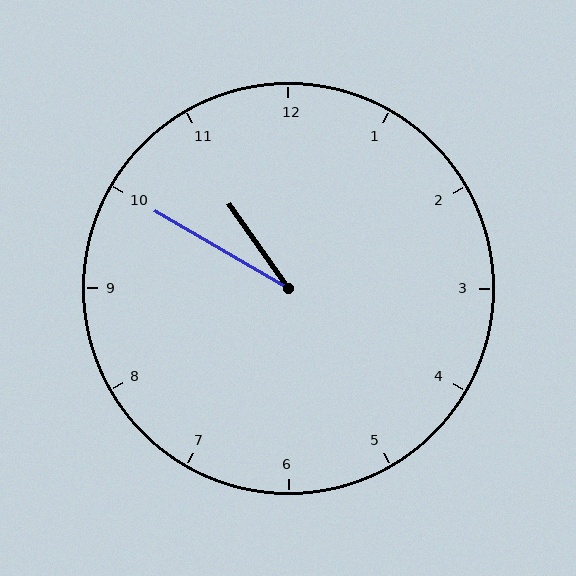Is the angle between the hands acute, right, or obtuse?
It is acute.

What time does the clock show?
10:50.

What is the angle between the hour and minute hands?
Approximately 25 degrees.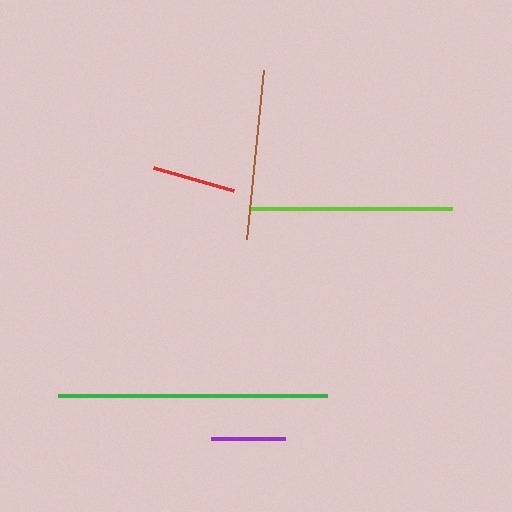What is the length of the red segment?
The red segment is approximately 83 pixels long.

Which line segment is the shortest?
The purple line is the shortest at approximately 74 pixels.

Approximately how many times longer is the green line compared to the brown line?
The green line is approximately 1.6 times the length of the brown line.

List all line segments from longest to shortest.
From longest to shortest: green, lime, brown, red, purple.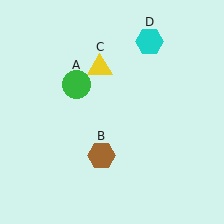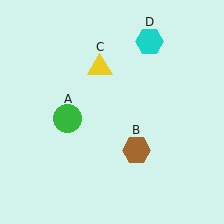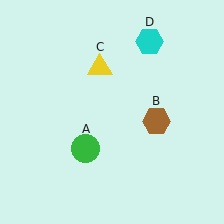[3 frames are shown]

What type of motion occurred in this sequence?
The green circle (object A), brown hexagon (object B) rotated counterclockwise around the center of the scene.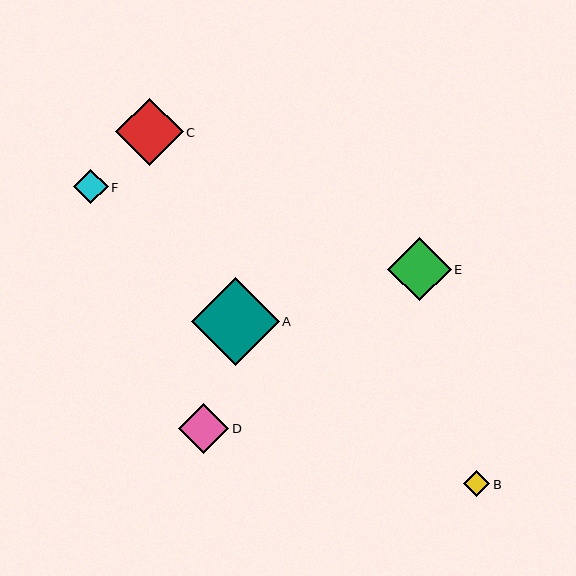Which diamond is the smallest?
Diamond B is the smallest with a size of approximately 26 pixels.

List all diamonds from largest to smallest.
From largest to smallest: A, C, E, D, F, B.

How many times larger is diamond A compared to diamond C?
Diamond A is approximately 1.3 times the size of diamond C.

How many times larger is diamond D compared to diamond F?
Diamond D is approximately 1.4 times the size of diamond F.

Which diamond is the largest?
Diamond A is the largest with a size of approximately 88 pixels.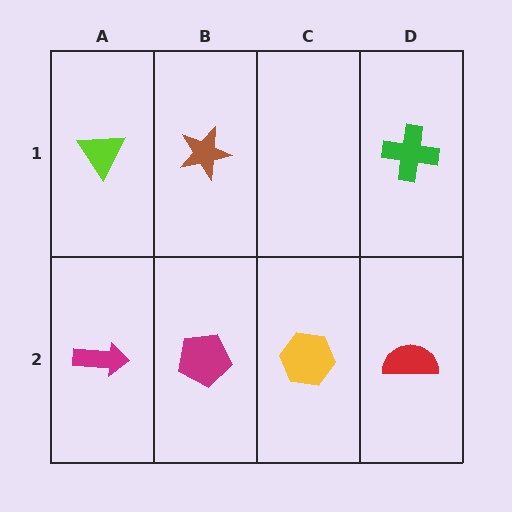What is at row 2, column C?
A yellow hexagon.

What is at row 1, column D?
A green cross.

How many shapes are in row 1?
3 shapes.